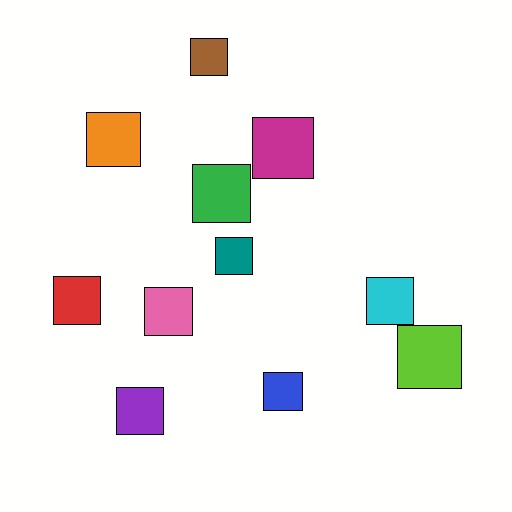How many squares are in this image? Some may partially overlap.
There are 11 squares.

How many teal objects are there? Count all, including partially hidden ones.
There is 1 teal object.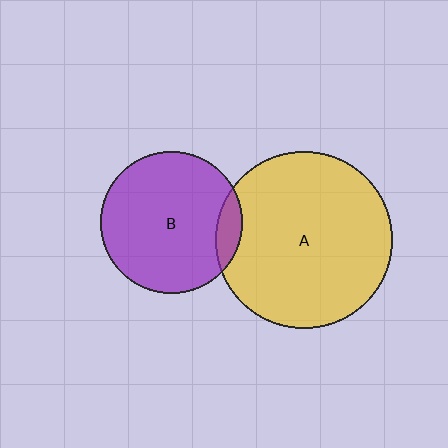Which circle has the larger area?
Circle A (yellow).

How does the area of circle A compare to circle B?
Approximately 1.5 times.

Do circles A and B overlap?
Yes.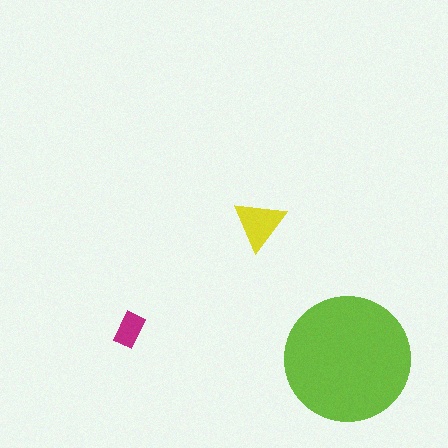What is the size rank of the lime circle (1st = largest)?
1st.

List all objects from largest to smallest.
The lime circle, the yellow triangle, the magenta rectangle.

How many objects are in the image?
There are 3 objects in the image.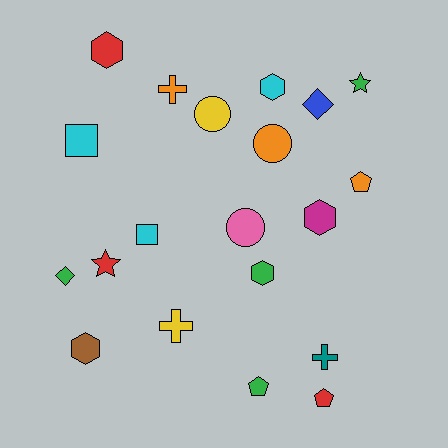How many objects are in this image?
There are 20 objects.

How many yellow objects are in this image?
There are 2 yellow objects.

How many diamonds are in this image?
There are 2 diamonds.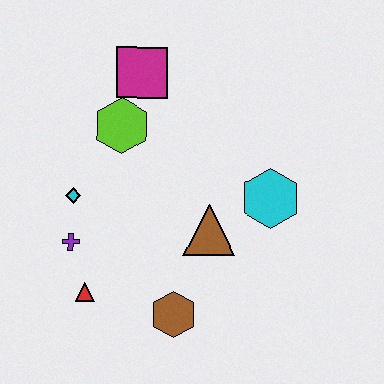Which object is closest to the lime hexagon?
The magenta square is closest to the lime hexagon.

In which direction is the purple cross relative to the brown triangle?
The purple cross is to the left of the brown triangle.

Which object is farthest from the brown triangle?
The magenta square is farthest from the brown triangle.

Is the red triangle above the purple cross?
No